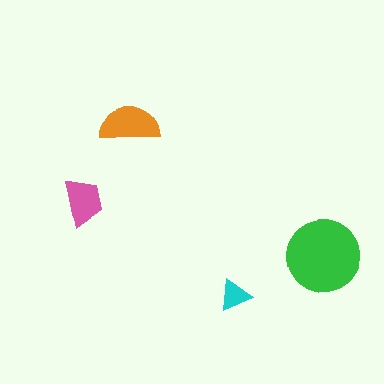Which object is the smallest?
The cyan triangle.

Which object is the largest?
The green circle.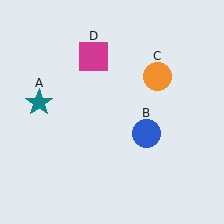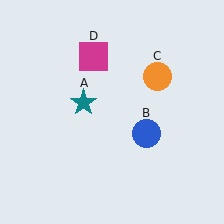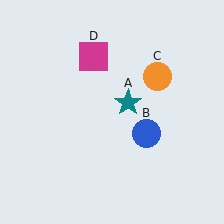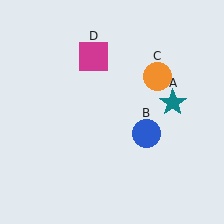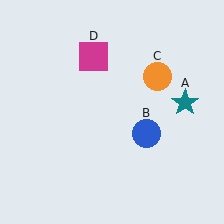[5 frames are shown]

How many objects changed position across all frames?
1 object changed position: teal star (object A).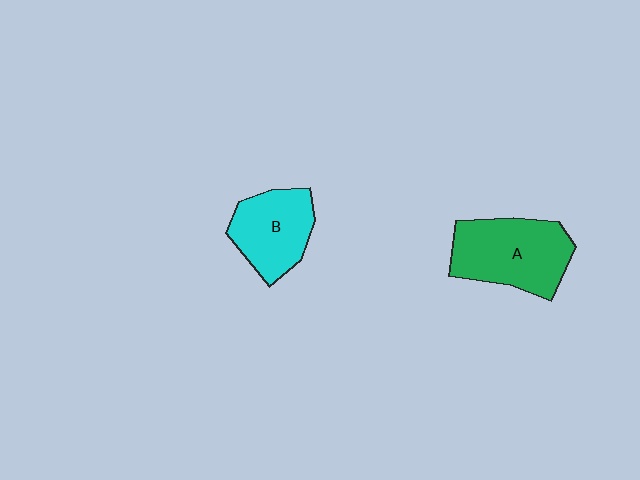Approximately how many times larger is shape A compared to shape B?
Approximately 1.3 times.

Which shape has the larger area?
Shape A (green).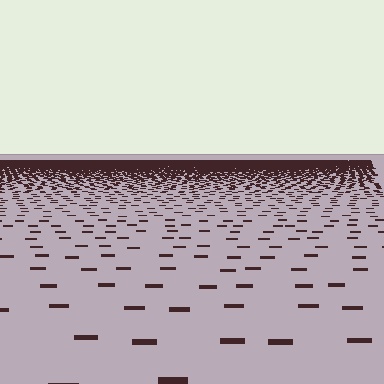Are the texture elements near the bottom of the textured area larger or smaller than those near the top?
Larger. Near the bottom, elements are closer to the viewer and appear at a bigger on-screen size.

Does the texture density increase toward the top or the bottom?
Density increases toward the top.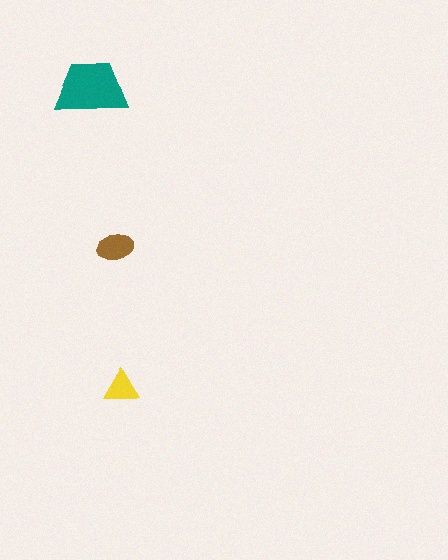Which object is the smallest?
The yellow triangle.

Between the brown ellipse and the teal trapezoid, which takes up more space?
The teal trapezoid.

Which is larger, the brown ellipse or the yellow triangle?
The brown ellipse.